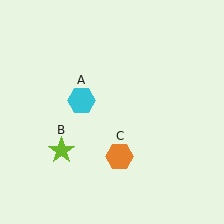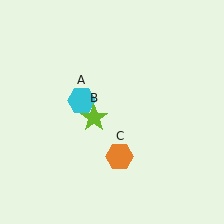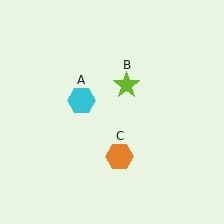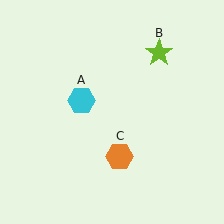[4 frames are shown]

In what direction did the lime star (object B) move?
The lime star (object B) moved up and to the right.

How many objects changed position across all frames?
1 object changed position: lime star (object B).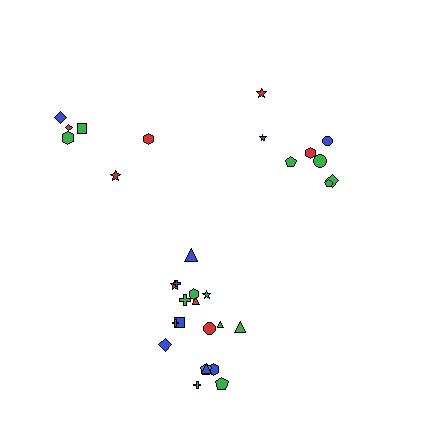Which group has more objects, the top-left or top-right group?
The top-right group.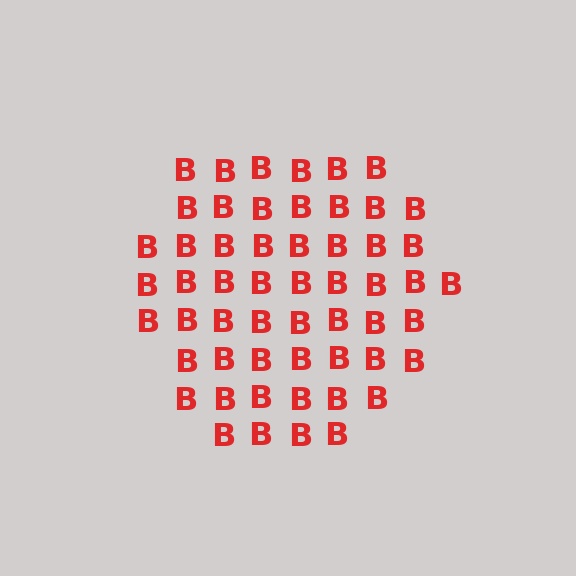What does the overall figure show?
The overall figure shows a hexagon.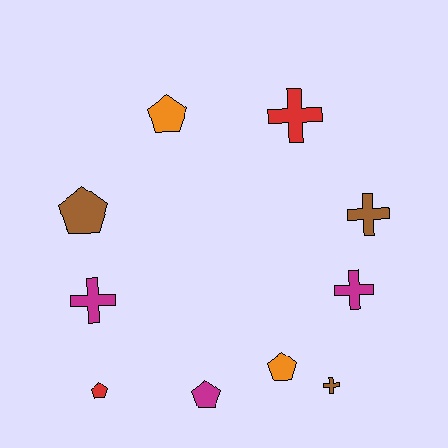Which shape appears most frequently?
Cross, with 5 objects.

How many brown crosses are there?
There are 2 brown crosses.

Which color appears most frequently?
Magenta, with 3 objects.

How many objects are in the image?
There are 10 objects.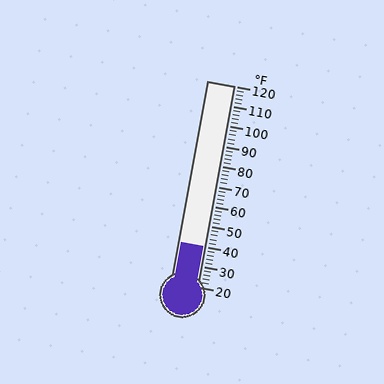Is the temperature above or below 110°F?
The temperature is below 110°F.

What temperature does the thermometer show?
The thermometer shows approximately 40°F.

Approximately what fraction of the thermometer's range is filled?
The thermometer is filled to approximately 20% of its range.